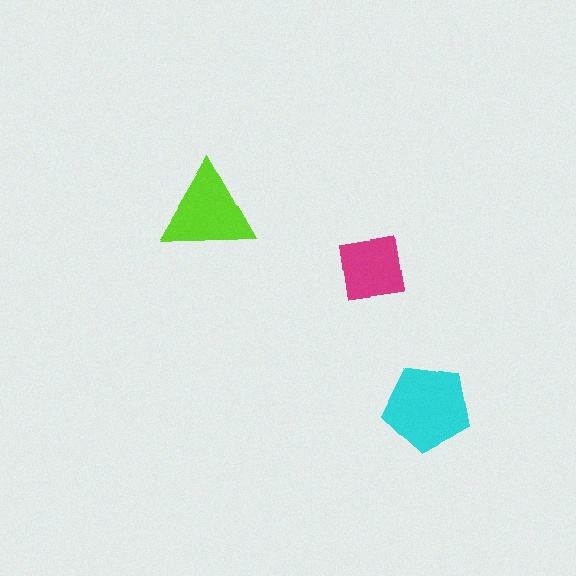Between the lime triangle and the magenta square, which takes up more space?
The lime triangle.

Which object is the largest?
The cyan pentagon.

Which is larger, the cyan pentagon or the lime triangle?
The cyan pentagon.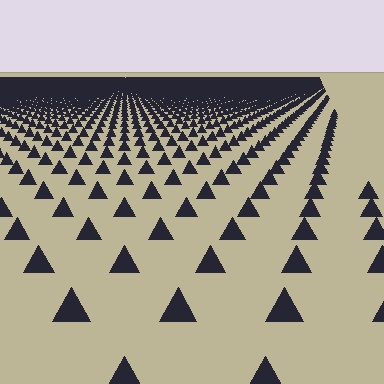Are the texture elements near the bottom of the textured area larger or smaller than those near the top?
Larger. Near the bottom, elements are closer to the viewer and appear at a bigger on-screen size.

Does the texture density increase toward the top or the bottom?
Density increases toward the top.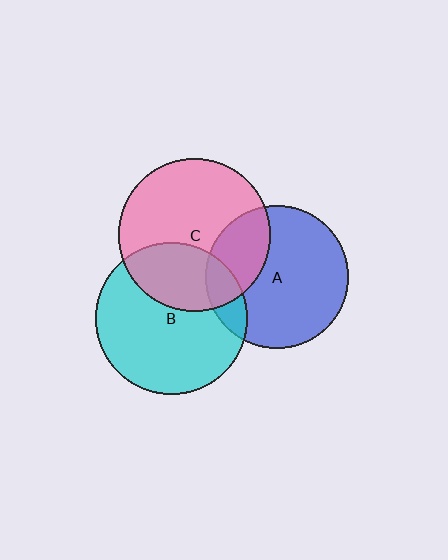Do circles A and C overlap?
Yes.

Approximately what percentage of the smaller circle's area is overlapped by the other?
Approximately 30%.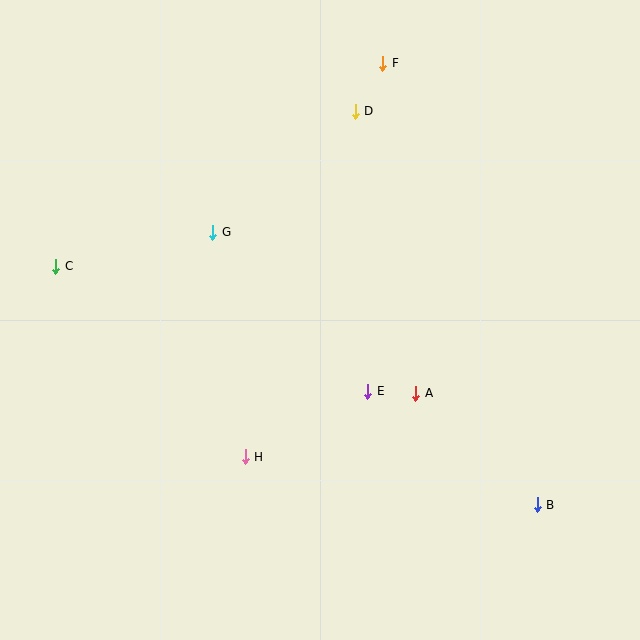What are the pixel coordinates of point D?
Point D is at (355, 111).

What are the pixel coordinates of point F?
Point F is at (383, 63).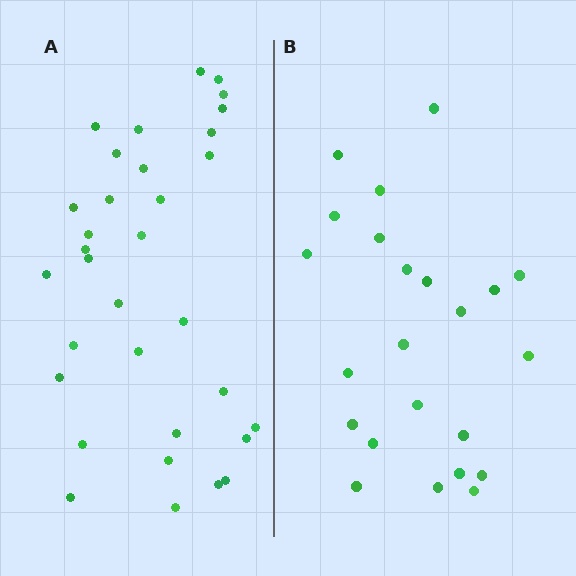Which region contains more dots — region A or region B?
Region A (the left region) has more dots.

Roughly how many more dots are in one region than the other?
Region A has roughly 10 or so more dots than region B.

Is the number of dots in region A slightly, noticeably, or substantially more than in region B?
Region A has noticeably more, but not dramatically so. The ratio is roughly 1.4 to 1.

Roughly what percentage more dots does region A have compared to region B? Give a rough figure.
About 45% more.